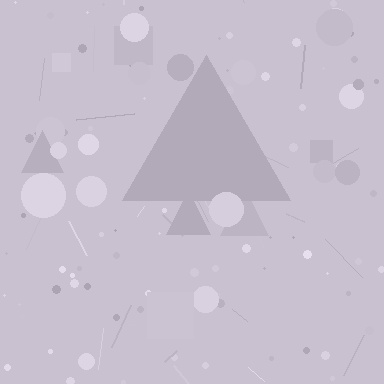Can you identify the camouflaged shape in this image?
The camouflaged shape is a triangle.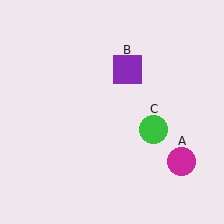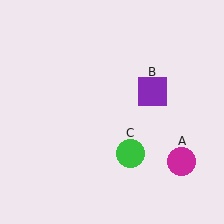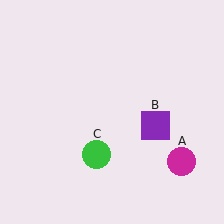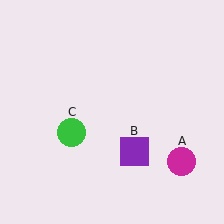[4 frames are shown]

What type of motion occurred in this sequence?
The purple square (object B), green circle (object C) rotated clockwise around the center of the scene.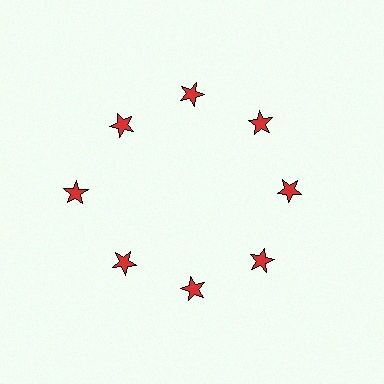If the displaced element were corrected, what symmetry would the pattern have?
It would have 8-fold rotational symmetry — the pattern would map onto itself every 45 degrees.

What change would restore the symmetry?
The symmetry would be restored by moving it inward, back onto the ring so that all 8 stars sit at equal angles and equal distance from the center.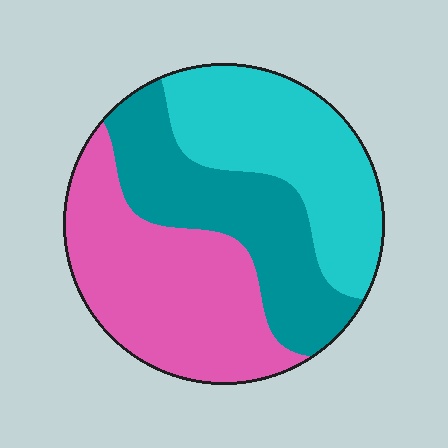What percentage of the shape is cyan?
Cyan takes up about one third (1/3) of the shape.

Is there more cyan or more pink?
Pink.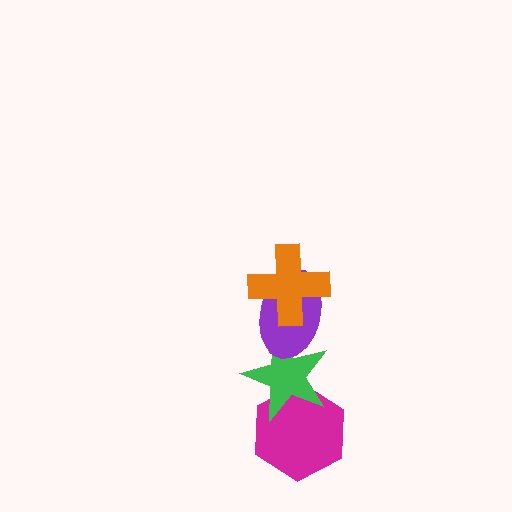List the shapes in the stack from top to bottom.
From top to bottom: the orange cross, the purple ellipse, the green star, the magenta hexagon.